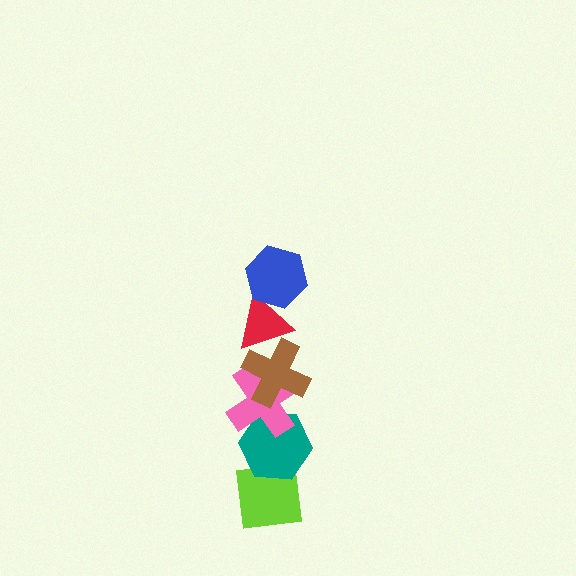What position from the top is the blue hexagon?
The blue hexagon is 1st from the top.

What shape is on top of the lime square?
The teal hexagon is on top of the lime square.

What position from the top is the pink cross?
The pink cross is 4th from the top.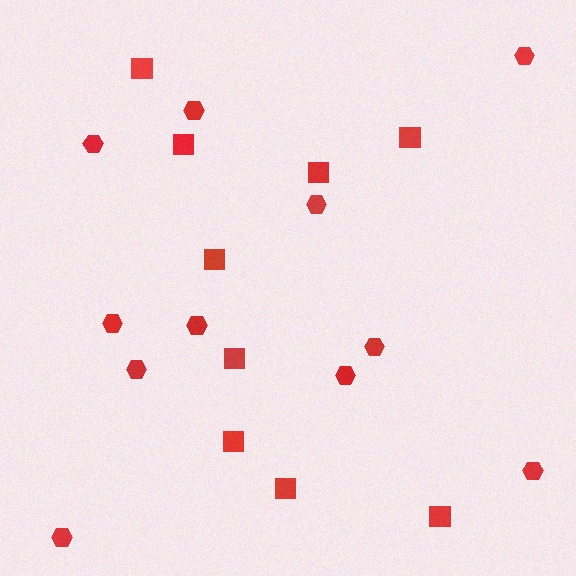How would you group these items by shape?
There are 2 groups: one group of hexagons (11) and one group of squares (9).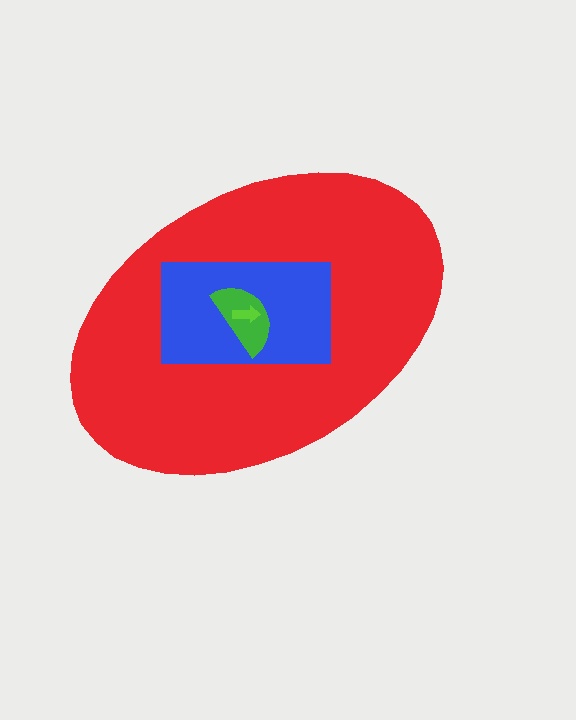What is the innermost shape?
The lime arrow.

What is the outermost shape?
The red ellipse.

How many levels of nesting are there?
4.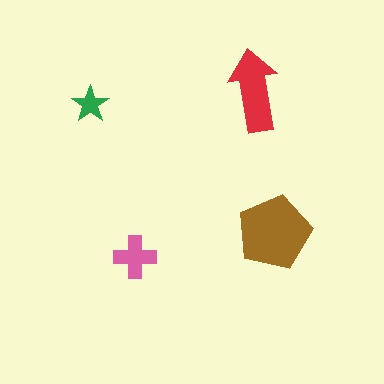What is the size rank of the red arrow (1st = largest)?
2nd.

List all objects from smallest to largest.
The green star, the pink cross, the red arrow, the brown pentagon.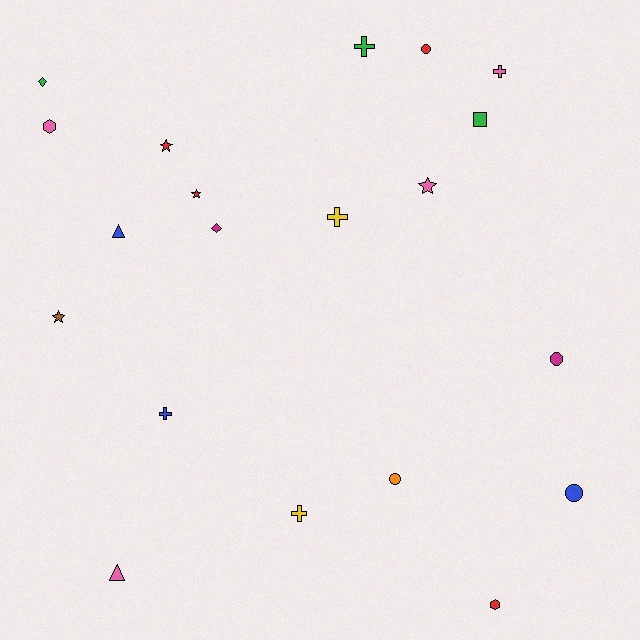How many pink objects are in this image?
There are 4 pink objects.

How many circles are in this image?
There are 4 circles.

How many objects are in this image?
There are 20 objects.